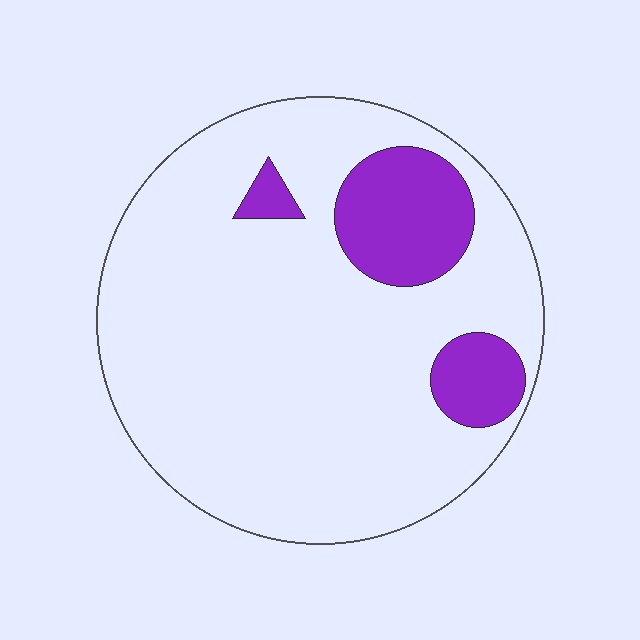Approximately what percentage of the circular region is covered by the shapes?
Approximately 15%.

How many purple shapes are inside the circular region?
3.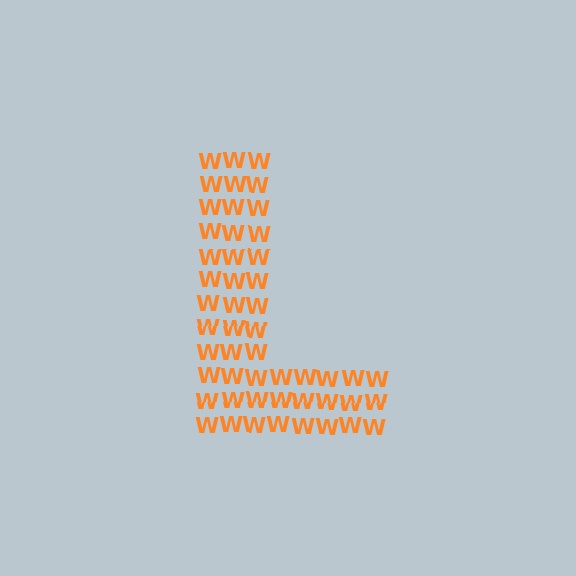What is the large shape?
The large shape is the letter L.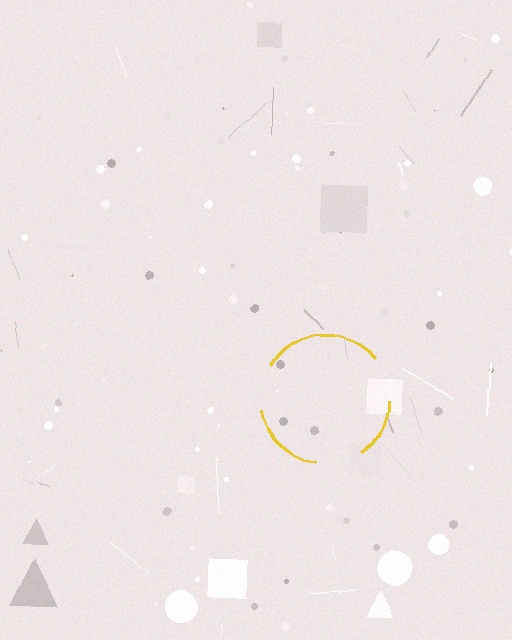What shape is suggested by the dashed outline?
The dashed outline suggests a circle.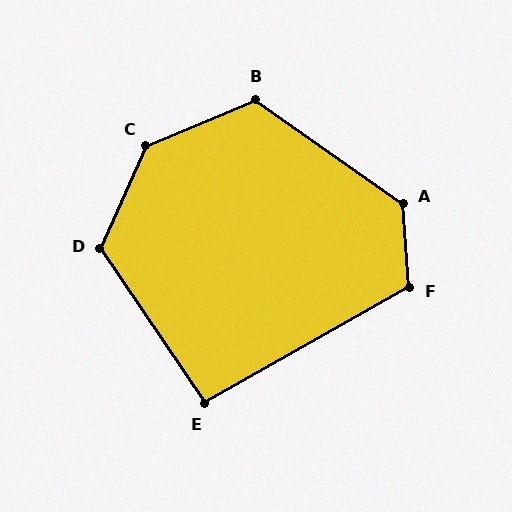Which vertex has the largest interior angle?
C, at approximately 136 degrees.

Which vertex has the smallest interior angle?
E, at approximately 94 degrees.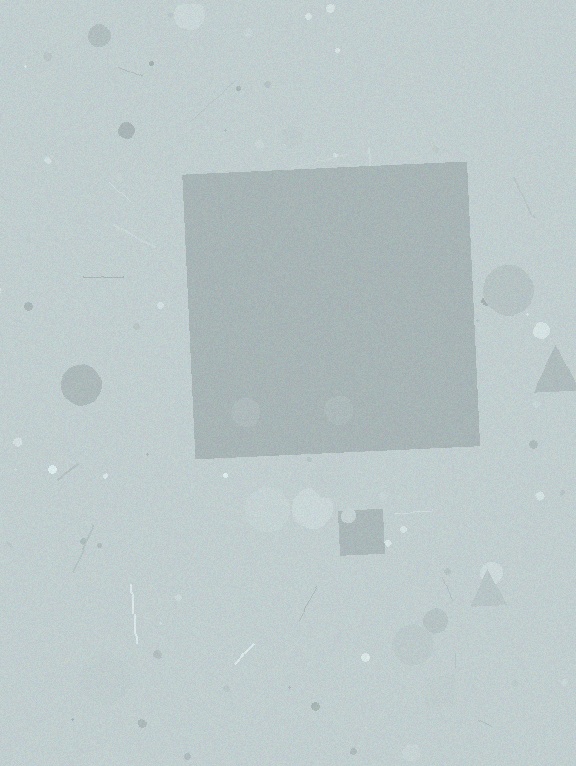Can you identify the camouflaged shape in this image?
The camouflaged shape is a square.